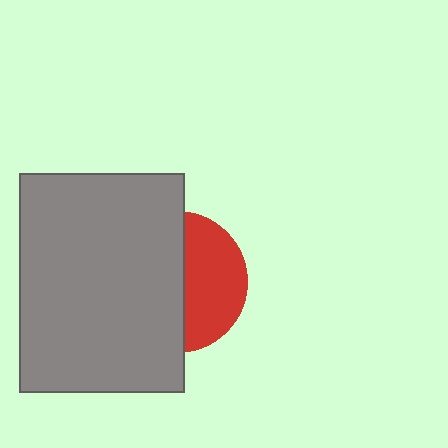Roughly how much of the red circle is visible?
A small part of it is visible (roughly 42%).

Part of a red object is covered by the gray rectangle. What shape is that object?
It is a circle.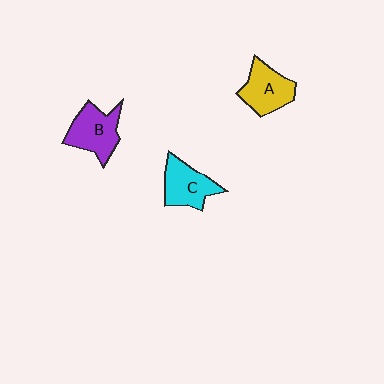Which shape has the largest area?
Shape B (purple).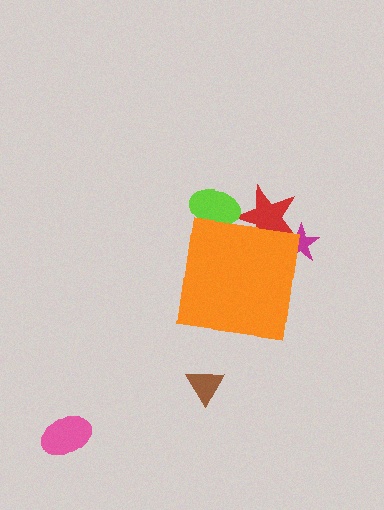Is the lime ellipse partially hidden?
Yes, the lime ellipse is partially hidden behind the orange square.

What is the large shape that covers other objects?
An orange square.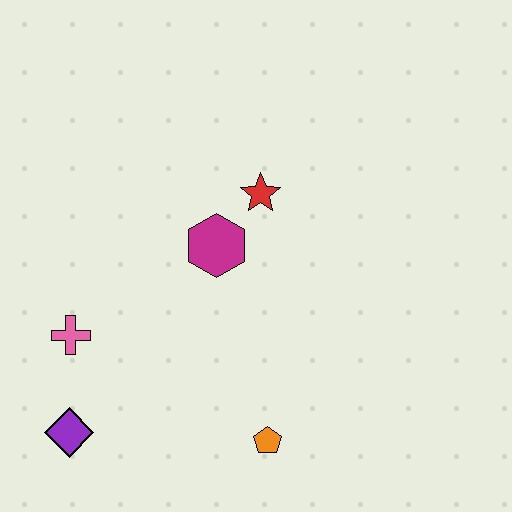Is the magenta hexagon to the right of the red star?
No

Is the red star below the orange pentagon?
No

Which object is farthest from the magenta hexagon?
The purple diamond is farthest from the magenta hexagon.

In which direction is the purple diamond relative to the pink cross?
The purple diamond is below the pink cross.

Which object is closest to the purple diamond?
The pink cross is closest to the purple diamond.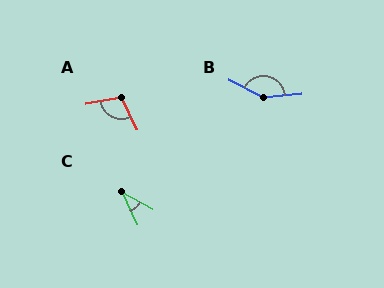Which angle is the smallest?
C, at approximately 37 degrees.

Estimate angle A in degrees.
Approximately 105 degrees.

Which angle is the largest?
B, at approximately 147 degrees.